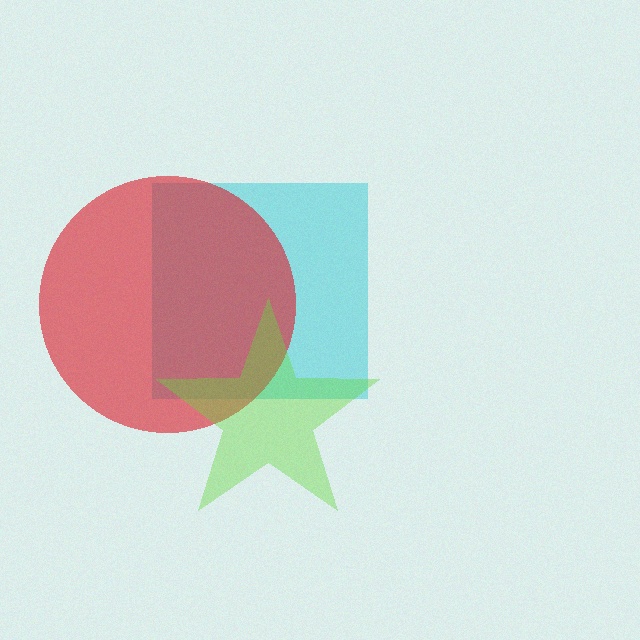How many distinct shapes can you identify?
There are 3 distinct shapes: a cyan square, a red circle, a lime star.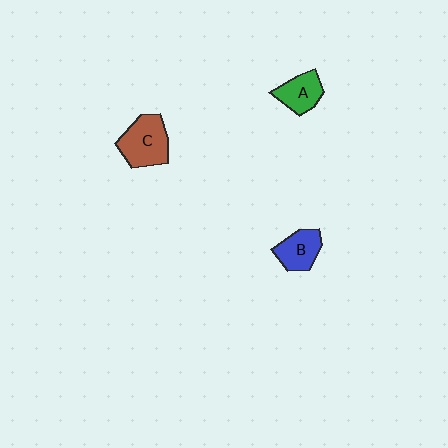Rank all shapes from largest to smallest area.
From largest to smallest: C (brown), B (blue), A (green).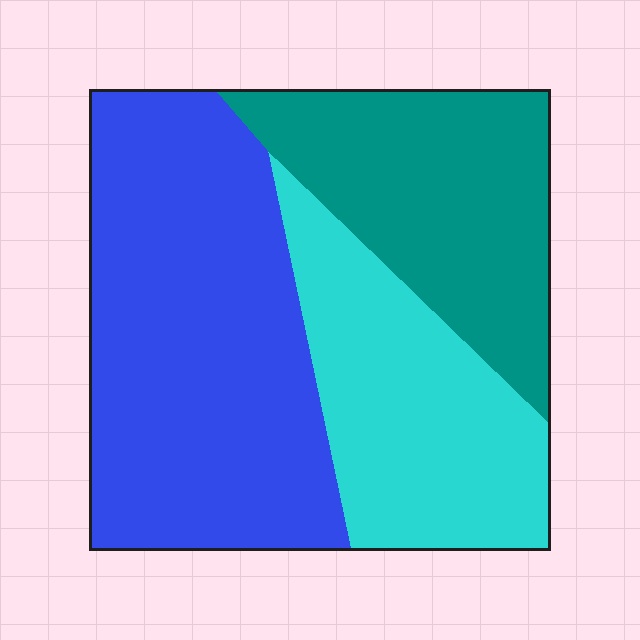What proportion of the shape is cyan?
Cyan takes up about one quarter (1/4) of the shape.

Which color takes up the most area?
Blue, at roughly 45%.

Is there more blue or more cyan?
Blue.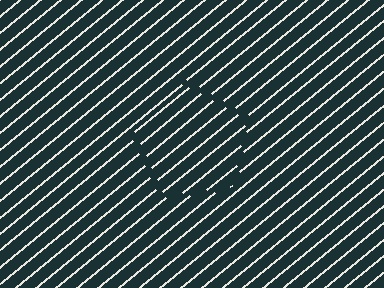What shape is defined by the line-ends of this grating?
An illusory pentagon. The interior of the shape contains the same grating, shifted by half a period — the contour is defined by the phase discontinuity where line-ends from the inner and outer gratings abut.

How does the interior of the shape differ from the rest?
The interior of the shape contains the same grating, shifted by half a period — the contour is defined by the phase discontinuity where line-ends from the inner and outer gratings abut.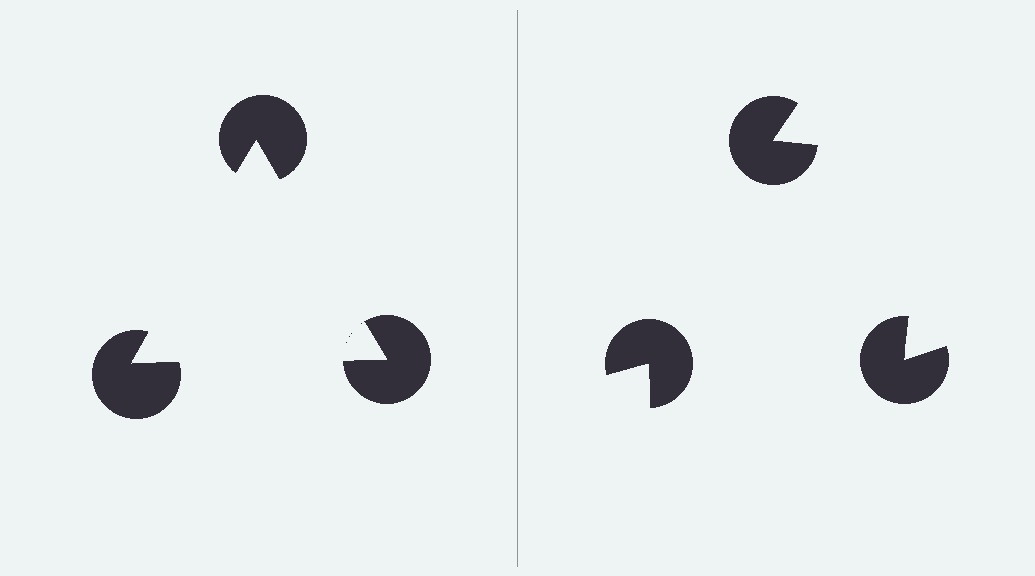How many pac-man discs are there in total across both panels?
6 — 3 on each side.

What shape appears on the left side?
An illusory triangle.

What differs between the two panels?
The pac-man discs are positioned identically on both sides; only the wedge orientations differ. On the left they align to a triangle; on the right they are misaligned.